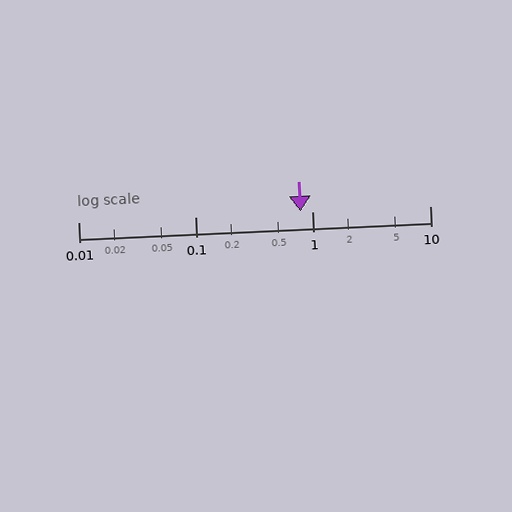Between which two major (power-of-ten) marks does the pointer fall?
The pointer is between 0.1 and 1.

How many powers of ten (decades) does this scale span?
The scale spans 3 decades, from 0.01 to 10.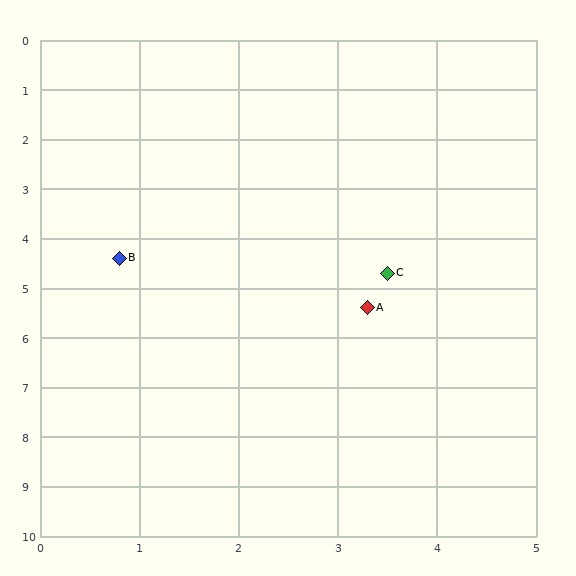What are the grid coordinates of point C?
Point C is at approximately (3.5, 4.7).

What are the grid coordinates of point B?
Point B is at approximately (0.8, 4.4).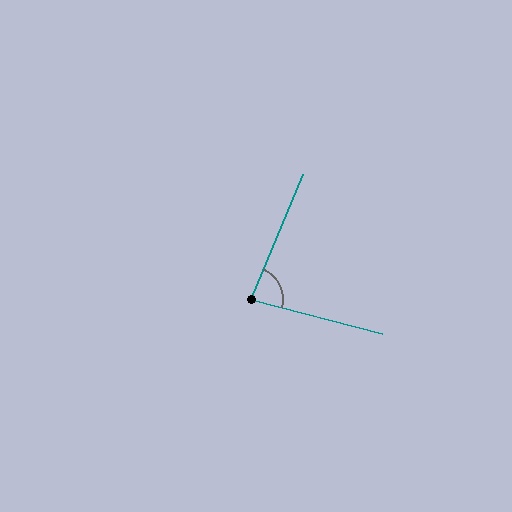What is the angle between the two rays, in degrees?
Approximately 82 degrees.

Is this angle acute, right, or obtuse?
It is acute.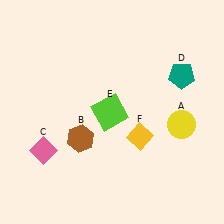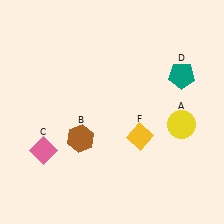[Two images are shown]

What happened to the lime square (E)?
The lime square (E) was removed in Image 2. It was in the bottom-left area of Image 1.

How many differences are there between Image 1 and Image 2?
There is 1 difference between the two images.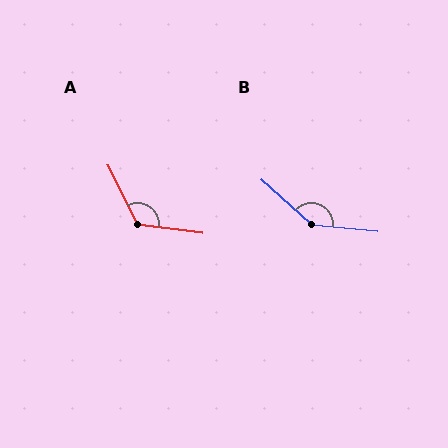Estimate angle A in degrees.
Approximately 123 degrees.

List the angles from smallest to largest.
A (123°), B (143°).